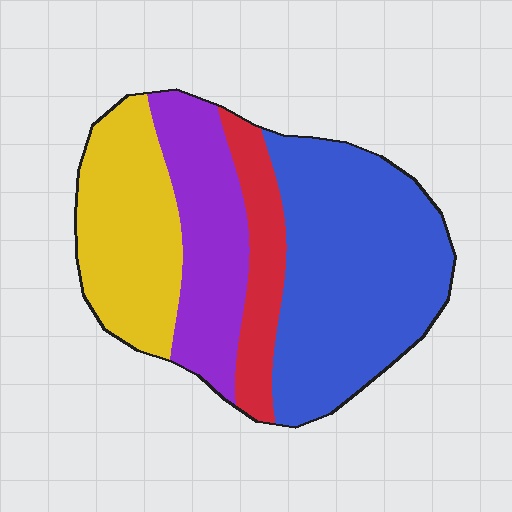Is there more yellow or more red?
Yellow.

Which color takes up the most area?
Blue, at roughly 45%.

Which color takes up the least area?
Red, at roughly 10%.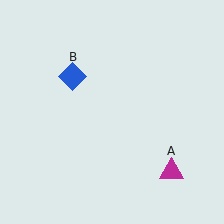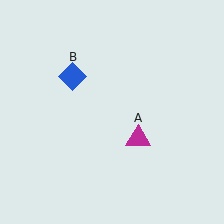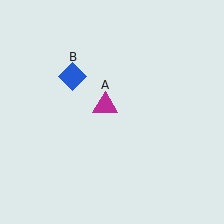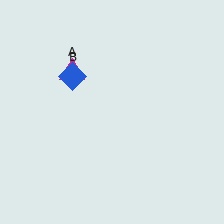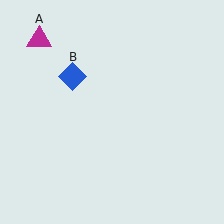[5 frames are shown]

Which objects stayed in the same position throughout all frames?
Blue diamond (object B) remained stationary.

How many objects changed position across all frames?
1 object changed position: magenta triangle (object A).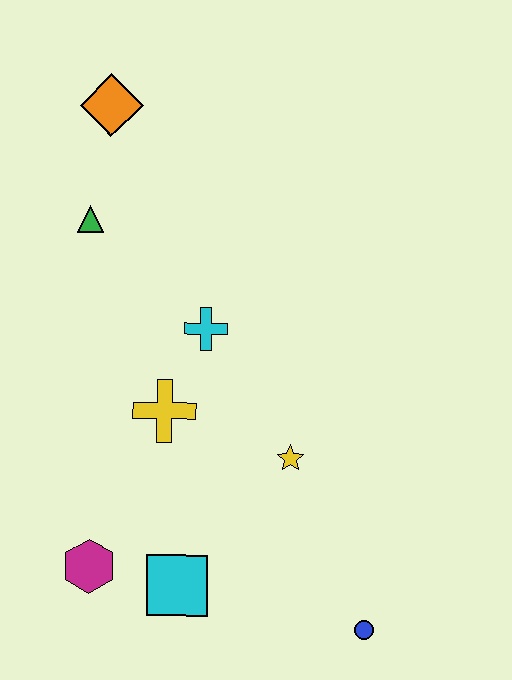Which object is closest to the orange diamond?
The green triangle is closest to the orange diamond.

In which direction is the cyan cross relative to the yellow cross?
The cyan cross is above the yellow cross.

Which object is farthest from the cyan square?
The orange diamond is farthest from the cyan square.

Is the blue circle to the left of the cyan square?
No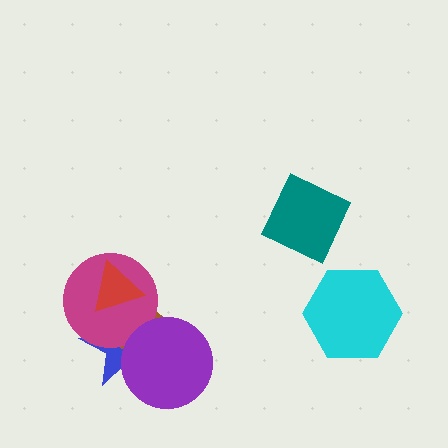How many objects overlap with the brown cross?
3 objects overlap with the brown cross.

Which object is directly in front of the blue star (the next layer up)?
The brown cross is directly in front of the blue star.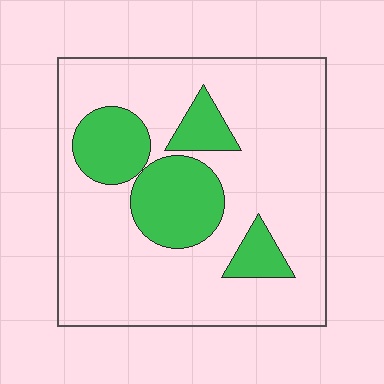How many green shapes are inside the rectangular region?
4.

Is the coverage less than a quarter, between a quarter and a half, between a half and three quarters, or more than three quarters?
Less than a quarter.